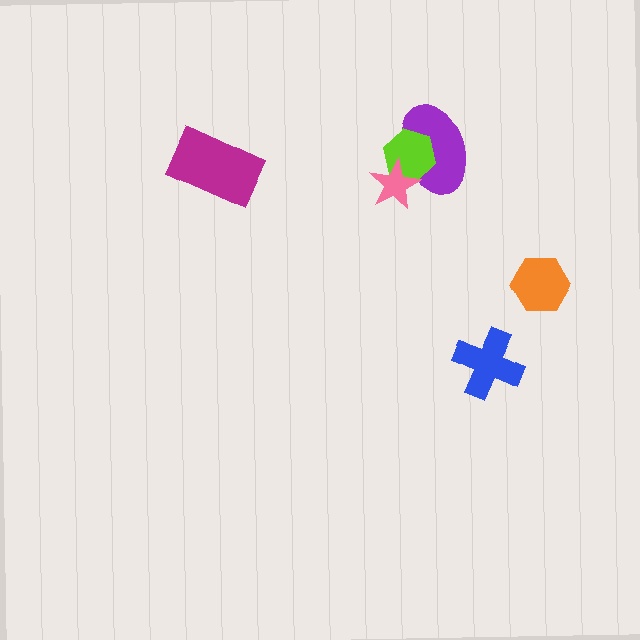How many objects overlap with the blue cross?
0 objects overlap with the blue cross.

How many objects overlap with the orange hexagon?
0 objects overlap with the orange hexagon.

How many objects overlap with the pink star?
2 objects overlap with the pink star.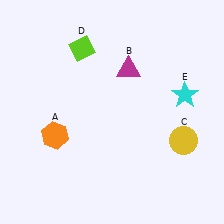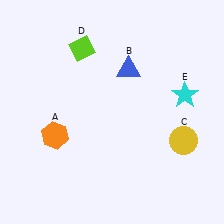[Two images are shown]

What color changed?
The triangle (B) changed from magenta in Image 1 to blue in Image 2.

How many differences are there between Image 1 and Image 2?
There is 1 difference between the two images.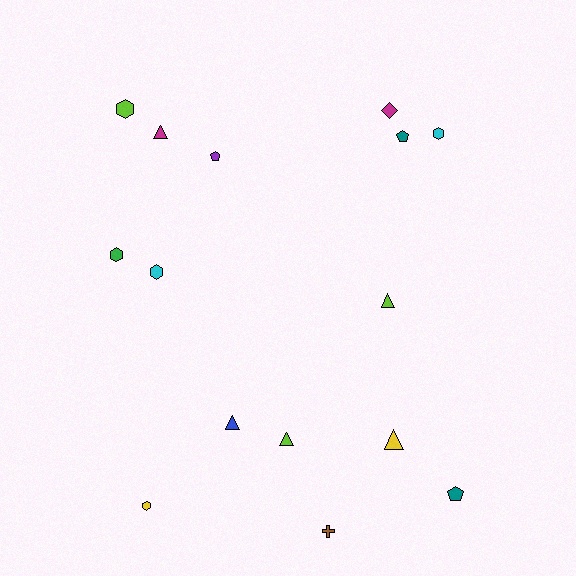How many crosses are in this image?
There is 1 cross.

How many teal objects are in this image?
There are 2 teal objects.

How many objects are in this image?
There are 15 objects.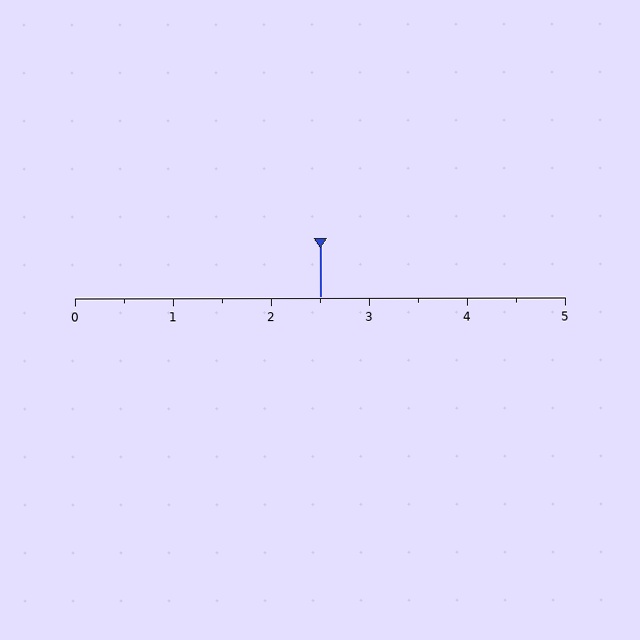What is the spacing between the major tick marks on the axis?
The major ticks are spaced 1 apart.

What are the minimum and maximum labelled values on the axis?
The axis runs from 0 to 5.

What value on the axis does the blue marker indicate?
The marker indicates approximately 2.5.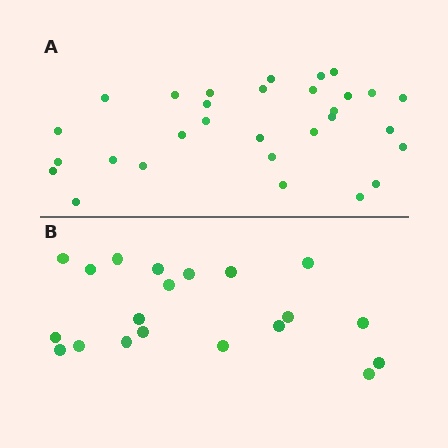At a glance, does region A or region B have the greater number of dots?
Region A (the top region) has more dots.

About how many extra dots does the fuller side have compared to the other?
Region A has roughly 10 or so more dots than region B.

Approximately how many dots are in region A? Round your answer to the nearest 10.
About 30 dots.